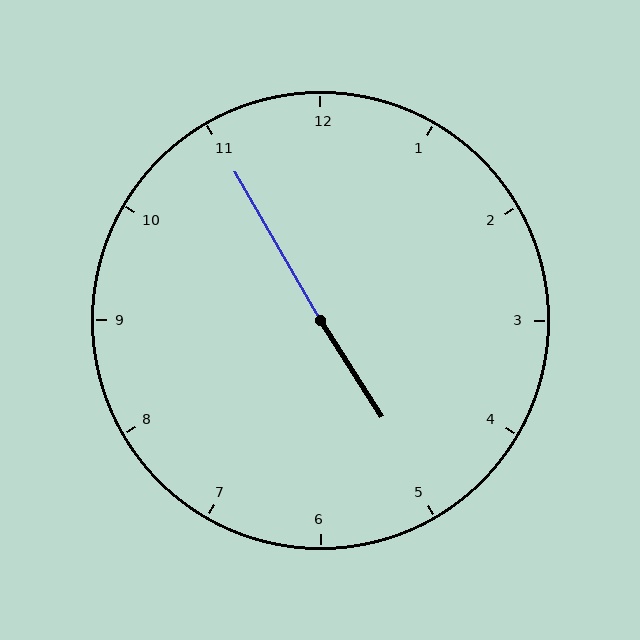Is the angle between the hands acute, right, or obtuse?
It is obtuse.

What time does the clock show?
4:55.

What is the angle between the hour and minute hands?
Approximately 178 degrees.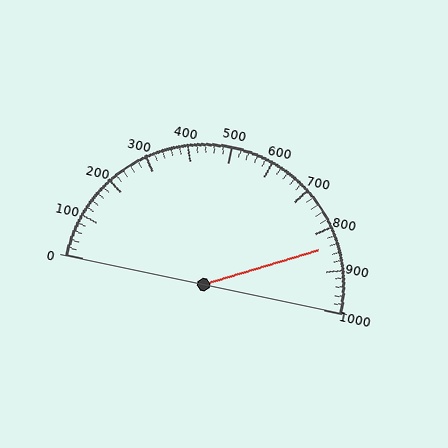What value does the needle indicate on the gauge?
The needle indicates approximately 840.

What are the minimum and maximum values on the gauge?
The gauge ranges from 0 to 1000.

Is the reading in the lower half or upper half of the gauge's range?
The reading is in the upper half of the range (0 to 1000).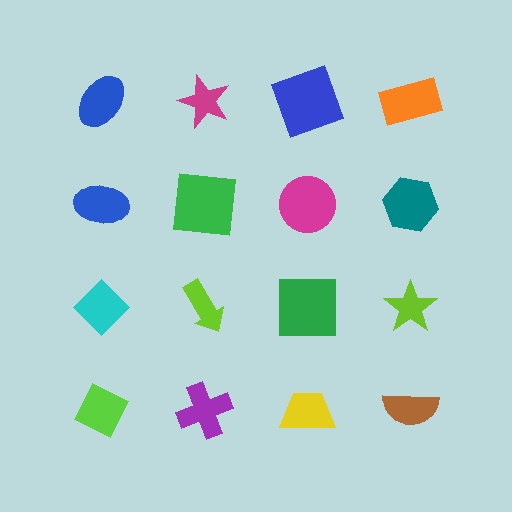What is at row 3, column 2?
A lime arrow.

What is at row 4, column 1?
A lime diamond.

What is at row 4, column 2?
A purple cross.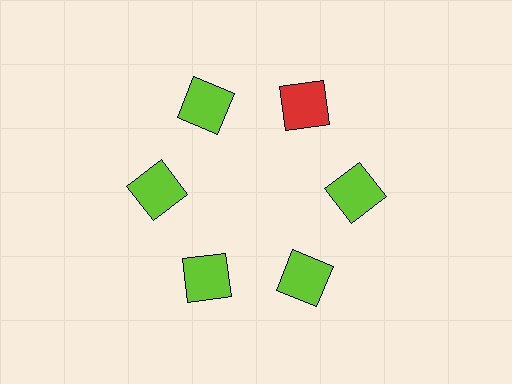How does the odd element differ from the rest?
It has a different color: red instead of lime.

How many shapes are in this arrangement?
There are 6 shapes arranged in a ring pattern.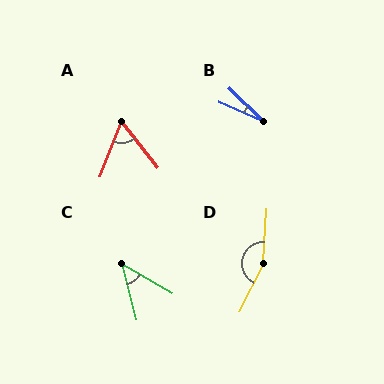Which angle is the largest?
D, at approximately 157 degrees.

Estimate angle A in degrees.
Approximately 60 degrees.